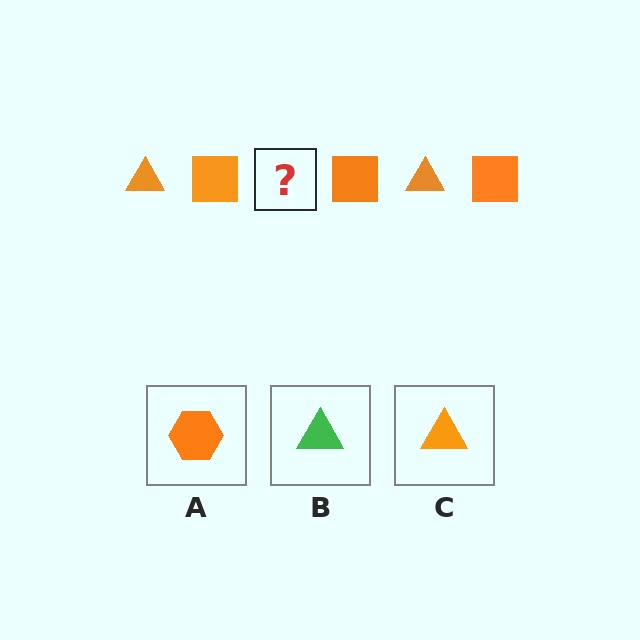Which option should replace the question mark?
Option C.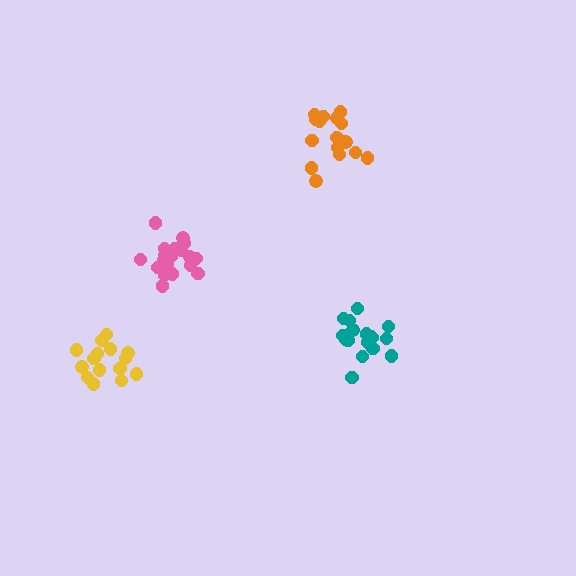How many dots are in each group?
Group 1: 15 dots, Group 2: 20 dots, Group 3: 17 dots, Group 4: 17 dots (69 total).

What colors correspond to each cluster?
The clusters are colored: yellow, pink, orange, teal.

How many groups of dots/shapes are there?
There are 4 groups.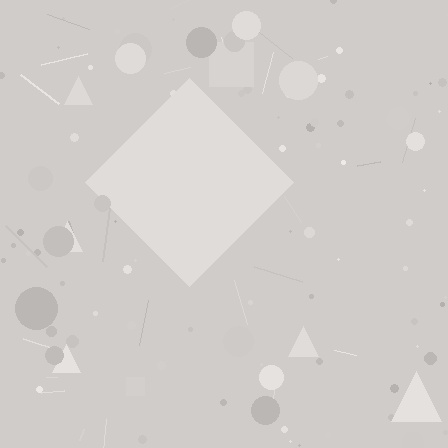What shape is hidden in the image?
A diamond is hidden in the image.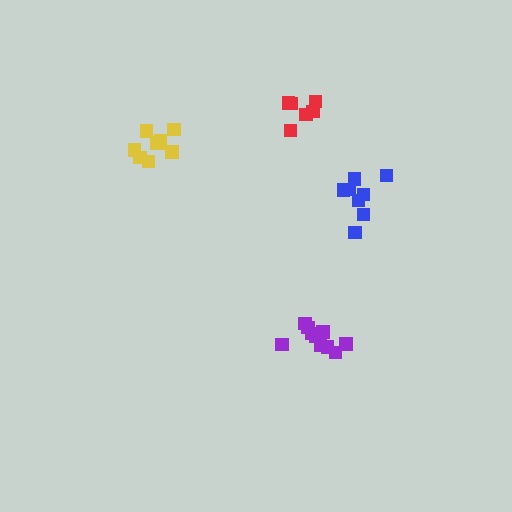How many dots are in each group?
Group 1: 6 dots, Group 2: 11 dots, Group 3: 8 dots, Group 4: 9 dots (34 total).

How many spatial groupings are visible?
There are 4 spatial groupings.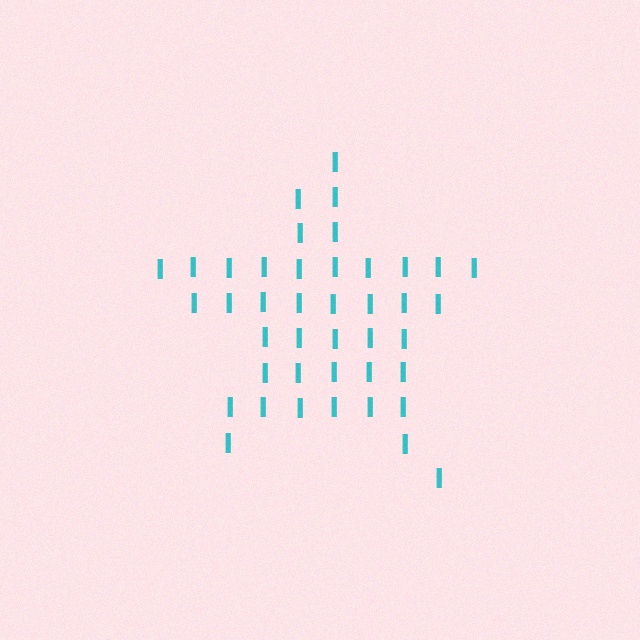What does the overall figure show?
The overall figure shows a star.